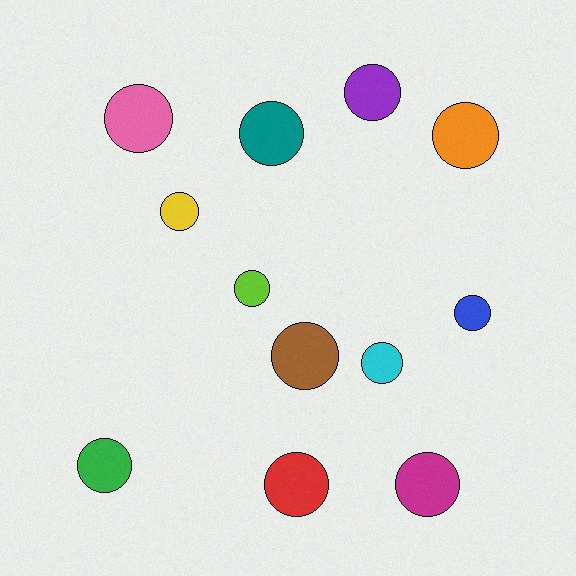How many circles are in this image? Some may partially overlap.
There are 12 circles.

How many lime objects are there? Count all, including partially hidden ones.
There is 1 lime object.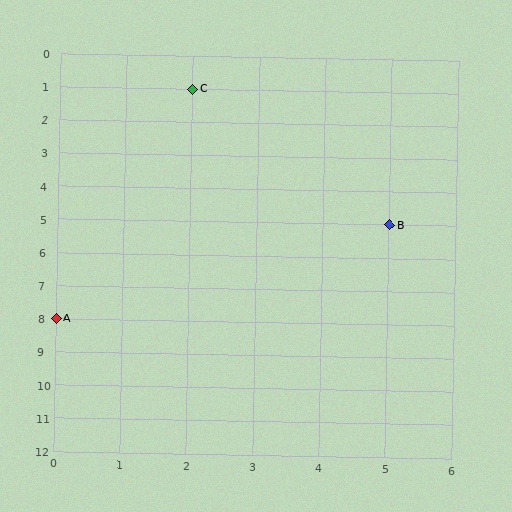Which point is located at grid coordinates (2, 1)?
Point C is at (2, 1).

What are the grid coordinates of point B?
Point B is at grid coordinates (5, 5).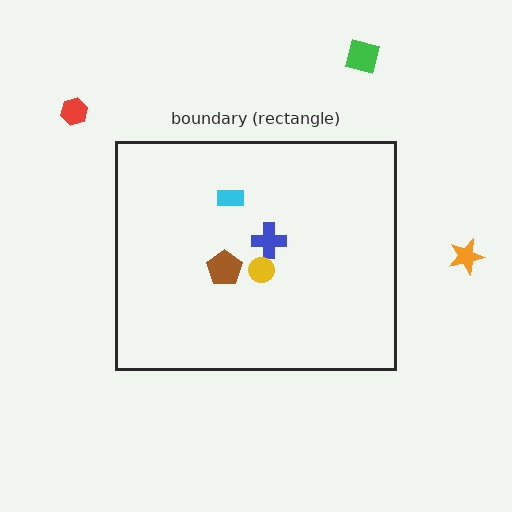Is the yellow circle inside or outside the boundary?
Inside.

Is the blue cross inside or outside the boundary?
Inside.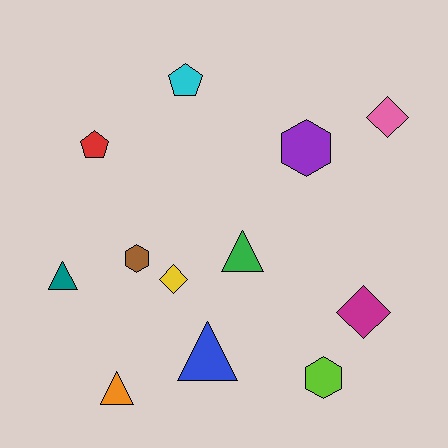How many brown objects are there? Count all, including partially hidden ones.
There is 1 brown object.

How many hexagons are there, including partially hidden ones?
There are 3 hexagons.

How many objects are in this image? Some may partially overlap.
There are 12 objects.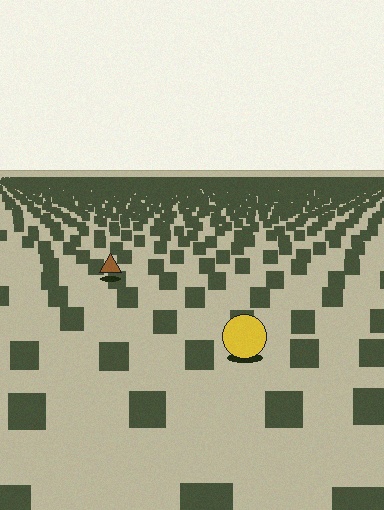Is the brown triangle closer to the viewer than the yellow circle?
No. The yellow circle is closer — you can tell from the texture gradient: the ground texture is coarser near it.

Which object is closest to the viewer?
The yellow circle is closest. The texture marks near it are larger and more spread out.